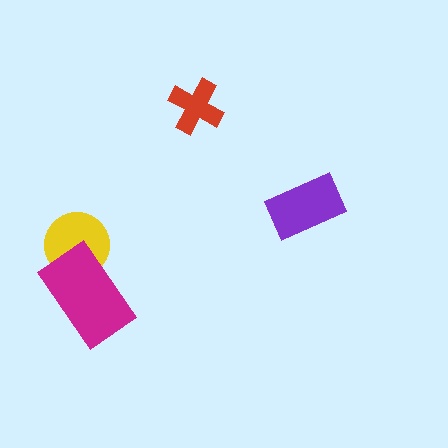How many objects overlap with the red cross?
0 objects overlap with the red cross.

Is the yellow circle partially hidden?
Yes, it is partially covered by another shape.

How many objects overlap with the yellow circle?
1 object overlaps with the yellow circle.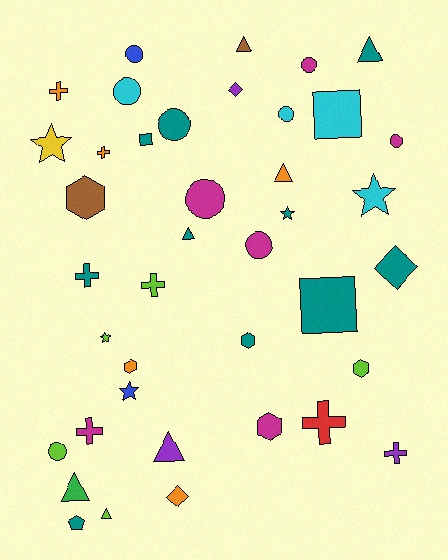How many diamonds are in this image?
There are 3 diamonds.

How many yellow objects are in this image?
There is 1 yellow object.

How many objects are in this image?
There are 40 objects.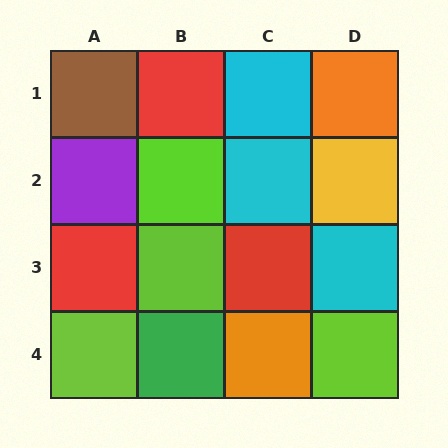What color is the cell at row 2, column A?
Purple.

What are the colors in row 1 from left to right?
Brown, red, cyan, orange.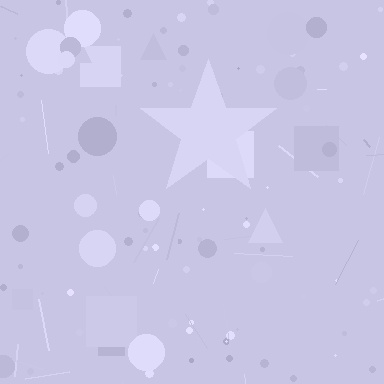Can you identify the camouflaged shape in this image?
The camouflaged shape is a star.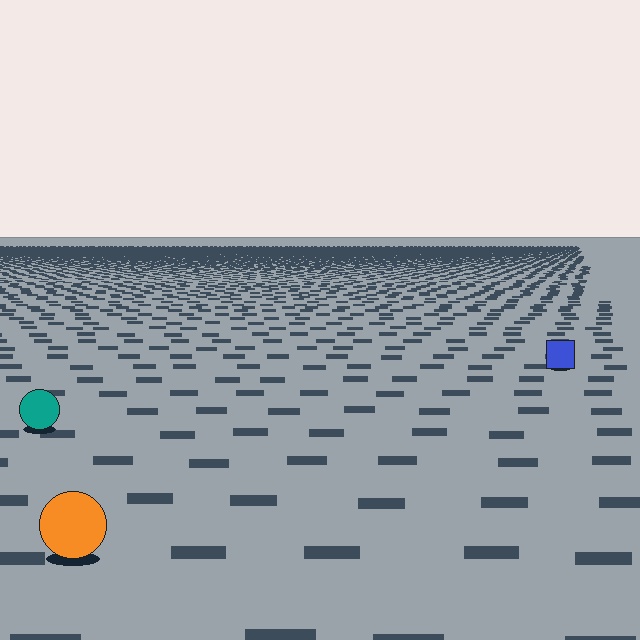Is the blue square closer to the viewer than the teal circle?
No. The teal circle is closer — you can tell from the texture gradient: the ground texture is coarser near it.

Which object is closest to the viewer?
The orange circle is closest. The texture marks near it are larger and more spread out.